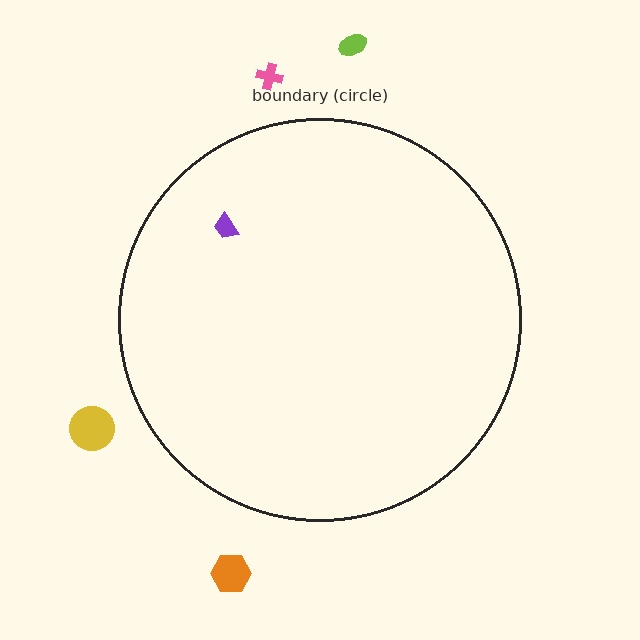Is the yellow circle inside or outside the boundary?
Outside.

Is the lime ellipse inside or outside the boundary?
Outside.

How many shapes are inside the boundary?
1 inside, 4 outside.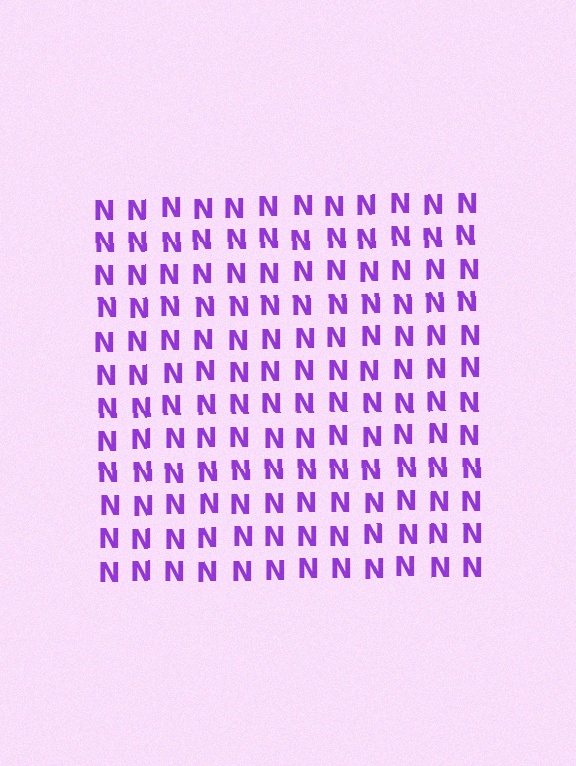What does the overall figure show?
The overall figure shows a square.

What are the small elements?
The small elements are letter N's.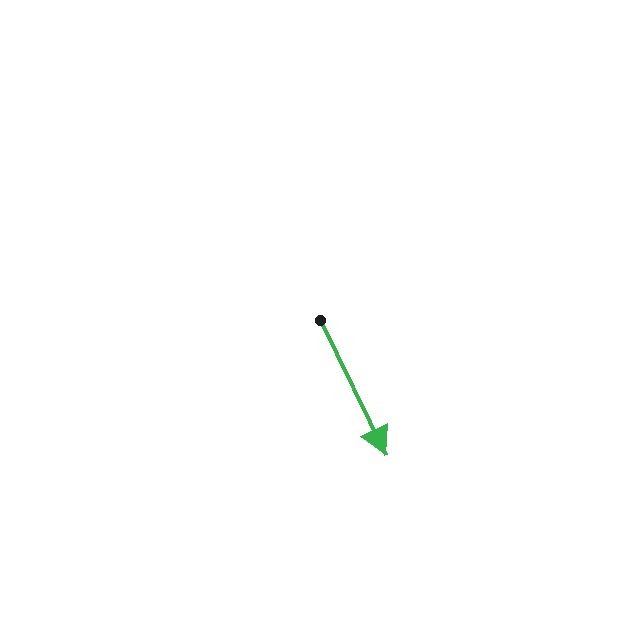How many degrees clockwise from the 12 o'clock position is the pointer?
Approximately 154 degrees.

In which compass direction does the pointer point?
Southeast.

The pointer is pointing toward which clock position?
Roughly 5 o'clock.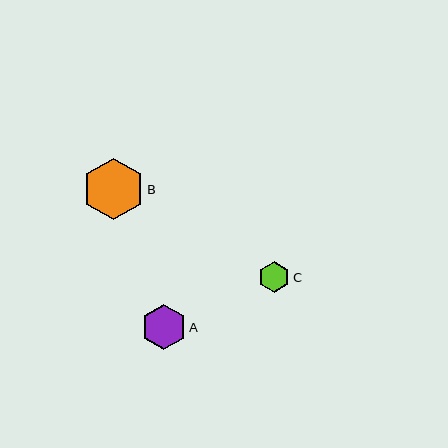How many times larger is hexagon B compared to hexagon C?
Hexagon B is approximately 2.0 times the size of hexagon C.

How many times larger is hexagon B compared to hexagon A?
Hexagon B is approximately 1.4 times the size of hexagon A.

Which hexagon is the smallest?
Hexagon C is the smallest with a size of approximately 31 pixels.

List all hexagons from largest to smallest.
From largest to smallest: B, A, C.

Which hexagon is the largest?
Hexagon B is the largest with a size of approximately 61 pixels.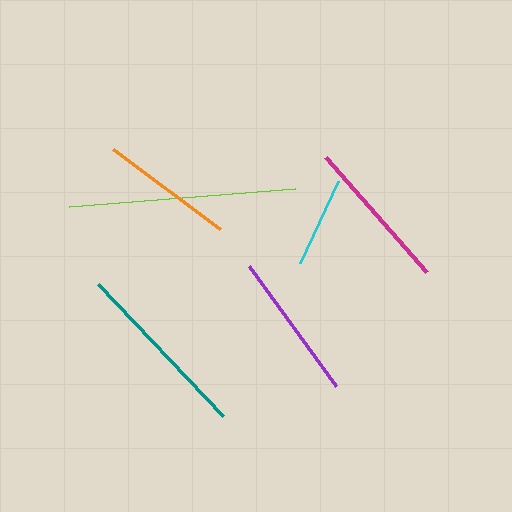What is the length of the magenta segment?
The magenta segment is approximately 152 pixels long.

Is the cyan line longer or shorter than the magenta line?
The magenta line is longer than the cyan line.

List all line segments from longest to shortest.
From longest to shortest: lime, teal, magenta, purple, orange, cyan.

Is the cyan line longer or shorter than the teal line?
The teal line is longer than the cyan line.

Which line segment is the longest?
The lime line is the longest at approximately 227 pixels.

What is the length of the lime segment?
The lime segment is approximately 227 pixels long.